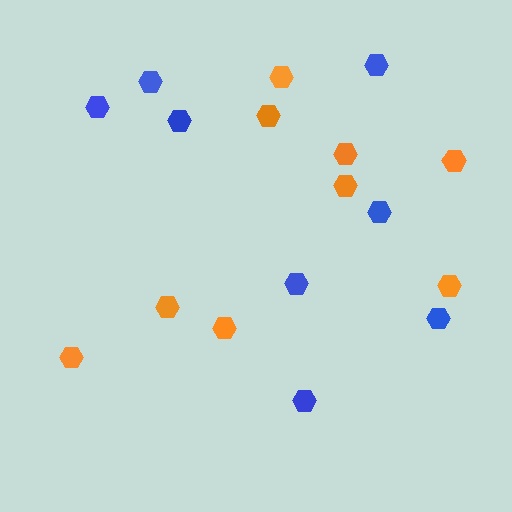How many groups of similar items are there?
There are 2 groups: one group of blue hexagons (8) and one group of orange hexagons (9).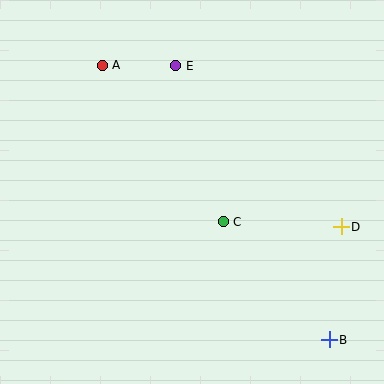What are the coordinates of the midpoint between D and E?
The midpoint between D and E is at (258, 146).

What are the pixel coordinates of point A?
Point A is at (102, 65).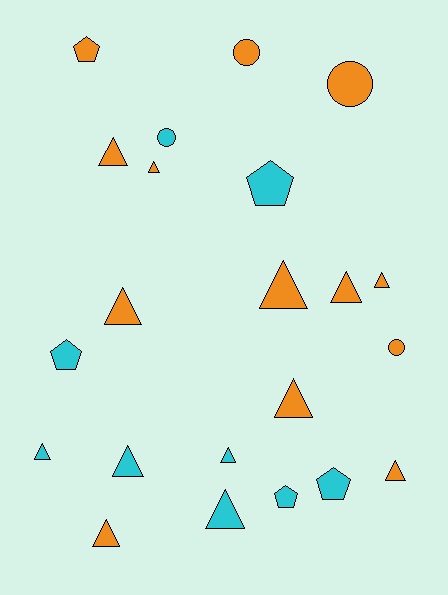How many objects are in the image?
There are 22 objects.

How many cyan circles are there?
There is 1 cyan circle.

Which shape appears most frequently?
Triangle, with 13 objects.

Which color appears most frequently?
Orange, with 13 objects.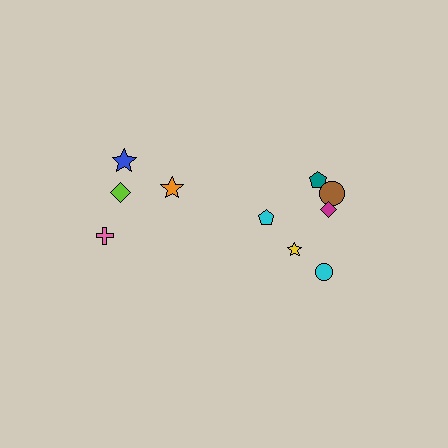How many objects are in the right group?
There are 6 objects.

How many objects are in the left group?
There are 4 objects.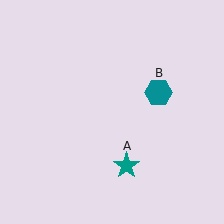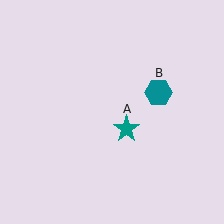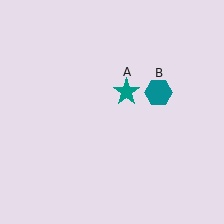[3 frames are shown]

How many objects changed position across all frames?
1 object changed position: teal star (object A).